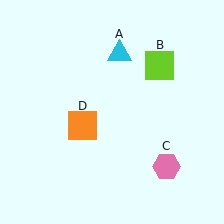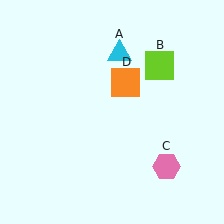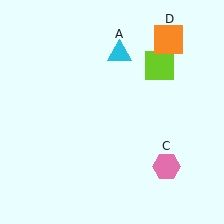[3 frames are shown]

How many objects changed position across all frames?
1 object changed position: orange square (object D).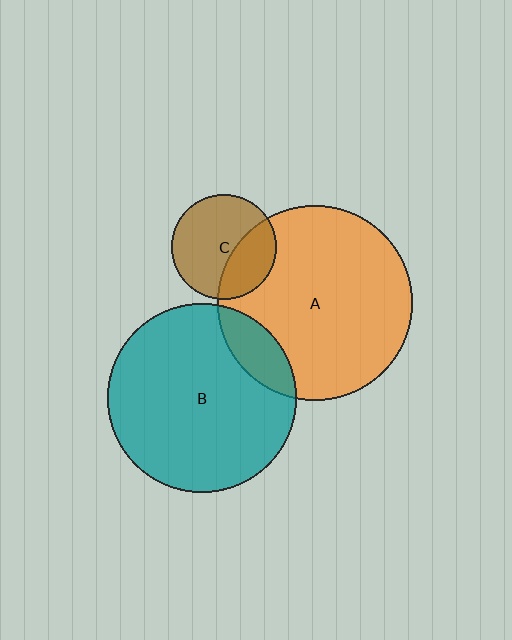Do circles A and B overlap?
Yes.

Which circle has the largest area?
Circle A (orange).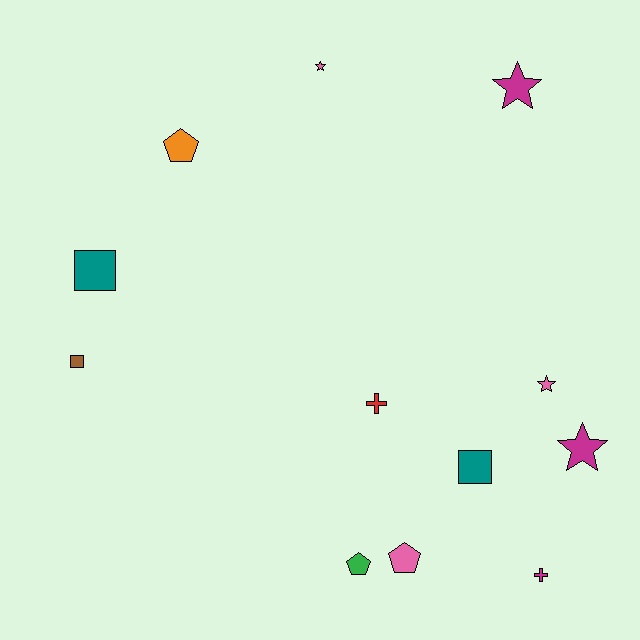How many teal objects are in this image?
There are 2 teal objects.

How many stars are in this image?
There are 4 stars.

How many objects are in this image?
There are 12 objects.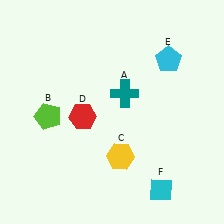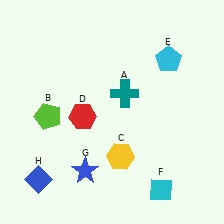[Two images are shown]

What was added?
A blue star (G), a blue diamond (H) were added in Image 2.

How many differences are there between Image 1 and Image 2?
There are 2 differences between the two images.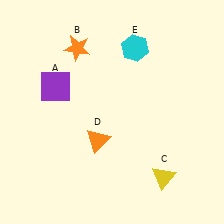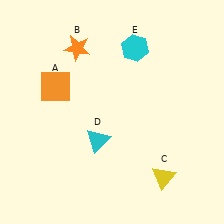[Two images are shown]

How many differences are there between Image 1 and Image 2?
There are 2 differences between the two images.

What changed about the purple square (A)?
In Image 1, A is purple. In Image 2, it changed to orange.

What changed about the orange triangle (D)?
In Image 1, D is orange. In Image 2, it changed to cyan.